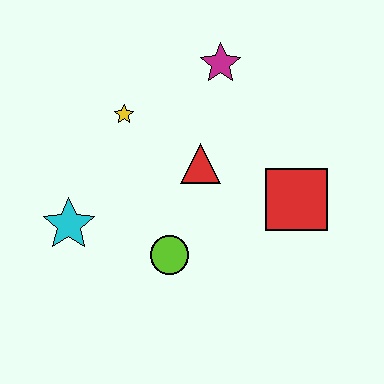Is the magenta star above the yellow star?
Yes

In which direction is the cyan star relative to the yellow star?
The cyan star is below the yellow star.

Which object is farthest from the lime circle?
The magenta star is farthest from the lime circle.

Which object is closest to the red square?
The red triangle is closest to the red square.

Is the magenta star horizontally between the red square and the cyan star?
Yes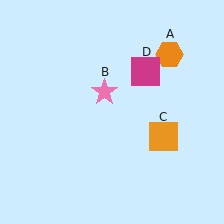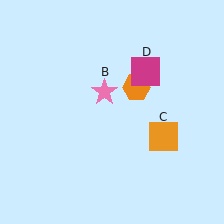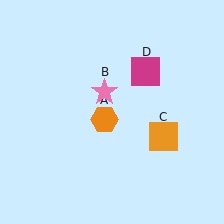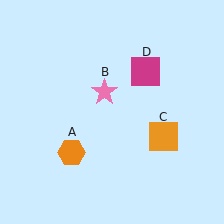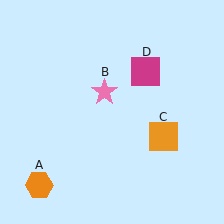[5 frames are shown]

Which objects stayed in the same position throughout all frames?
Pink star (object B) and orange square (object C) and magenta square (object D) remained stationary.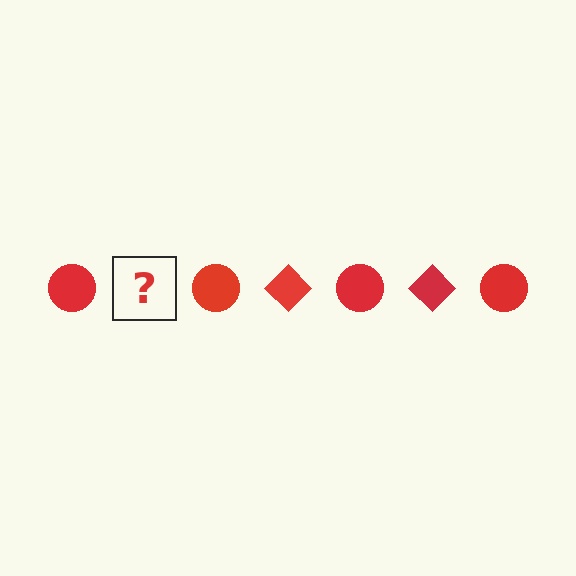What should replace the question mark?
The question mark should be replaced with a red diamond.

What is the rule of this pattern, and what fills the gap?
The rule is that the pattern cycles through circle, diamond shapes in red. The gap should be filled with a red diamond.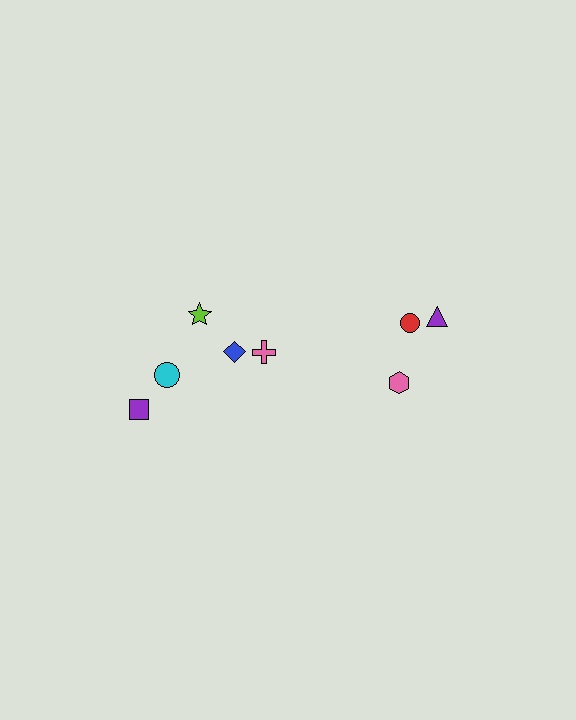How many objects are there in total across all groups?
There are 8 objects.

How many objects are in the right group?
There are 3 objects.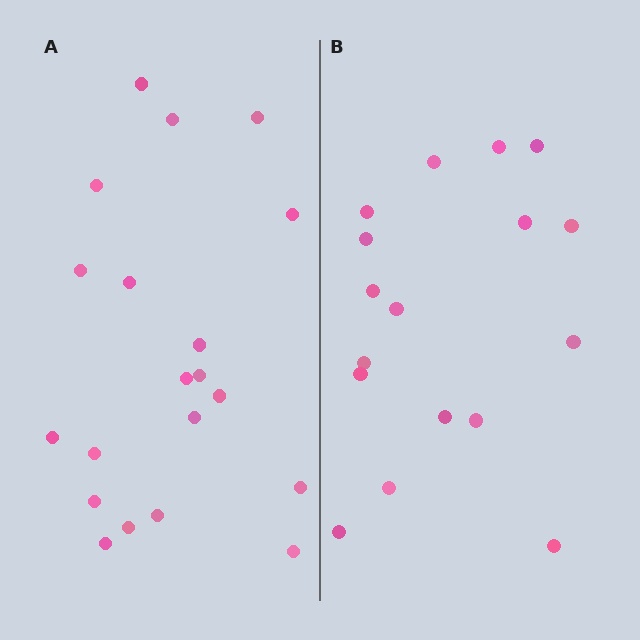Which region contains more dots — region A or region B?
Region A (the left region) has more dots.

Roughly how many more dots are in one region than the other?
Region A has just a few more — roughly 2 or 3 more dots than region B.